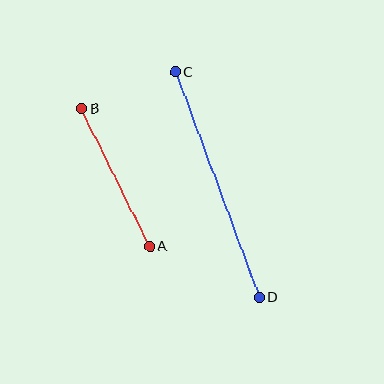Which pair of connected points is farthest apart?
Points C and D are farthest apart.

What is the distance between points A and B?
The distance is approximately 154 pixels.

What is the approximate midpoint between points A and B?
The midpoint is at approximately (116, 177) pixels.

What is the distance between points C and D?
The distance is approximately 240 pixels.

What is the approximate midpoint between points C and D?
The midpoint is at approximately (217, 185) pixels.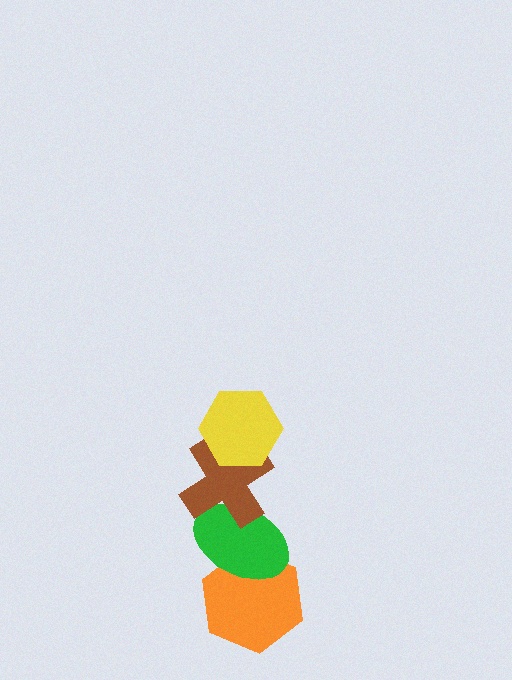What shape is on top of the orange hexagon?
The green ellipse is on top of the orange hexagon.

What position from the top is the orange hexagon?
The orange hexagon is 4th from the top.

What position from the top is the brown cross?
The brown cross is 2nd from the top.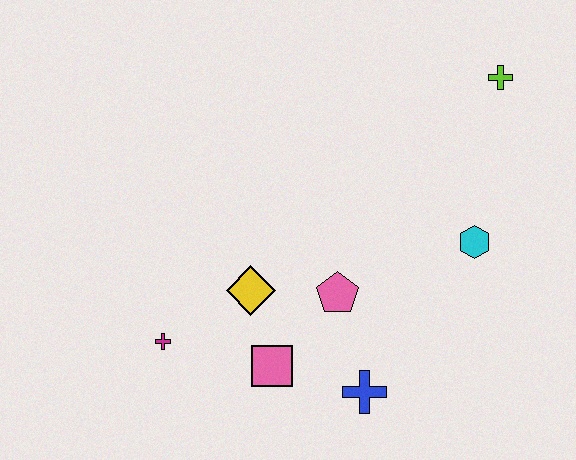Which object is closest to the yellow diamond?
The pink square is closest to the yellow diamond.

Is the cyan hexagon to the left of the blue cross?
No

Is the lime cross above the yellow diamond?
Yes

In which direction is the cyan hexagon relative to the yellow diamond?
The cyan hexagon is to the right of the yellow diamond.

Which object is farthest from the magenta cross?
The lime cross is farthest from the magenta cross.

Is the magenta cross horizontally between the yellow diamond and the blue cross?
No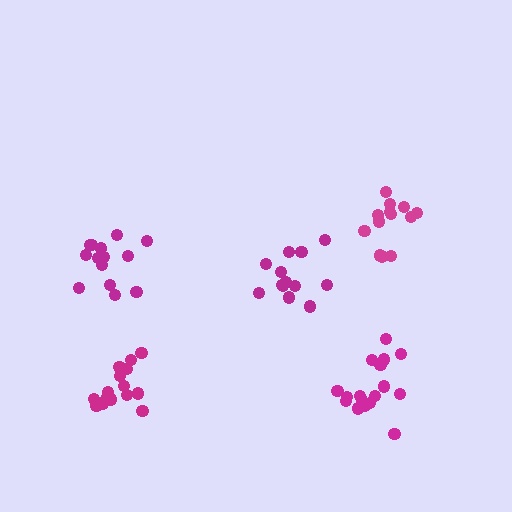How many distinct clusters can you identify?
There are 5 distinct clusters.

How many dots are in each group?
Group 1: 13 dots, Group 2: 13 dots, Group 3: 16 dots, Group 4: 14 dots, Group 5: 17 dots (73 total).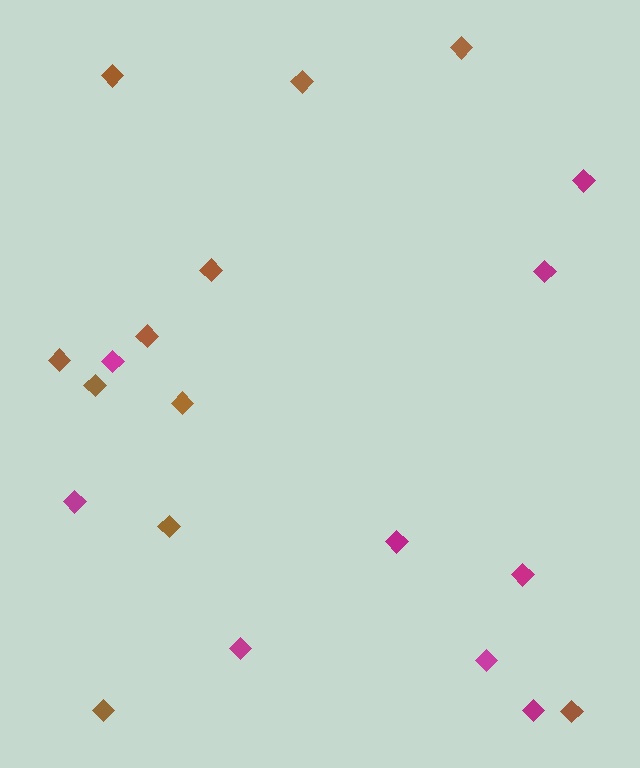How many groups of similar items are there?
There are 2 groups: one group of brown diamonds (11) and one group of magenta diamonds (9).